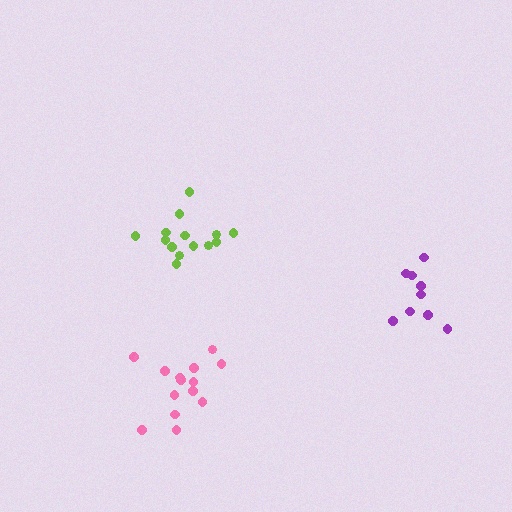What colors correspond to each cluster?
The clusters are colored: lime, pink, purple.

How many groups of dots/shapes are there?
There are 3 groups.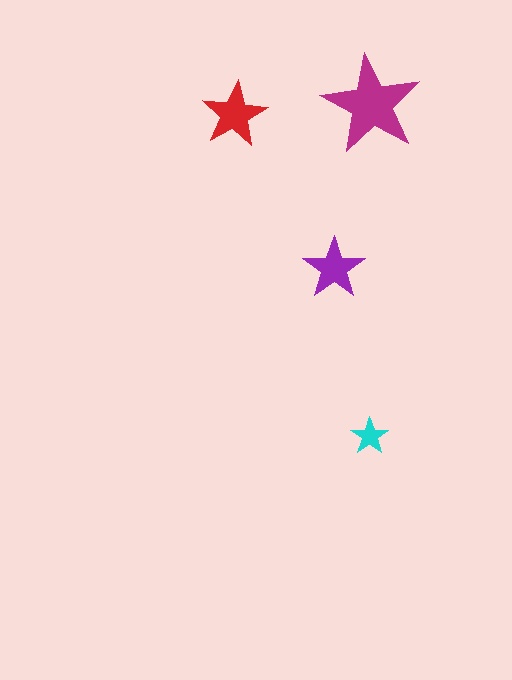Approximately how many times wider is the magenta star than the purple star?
About 1.5 times wider.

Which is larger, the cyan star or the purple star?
The purple one.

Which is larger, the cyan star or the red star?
The red one.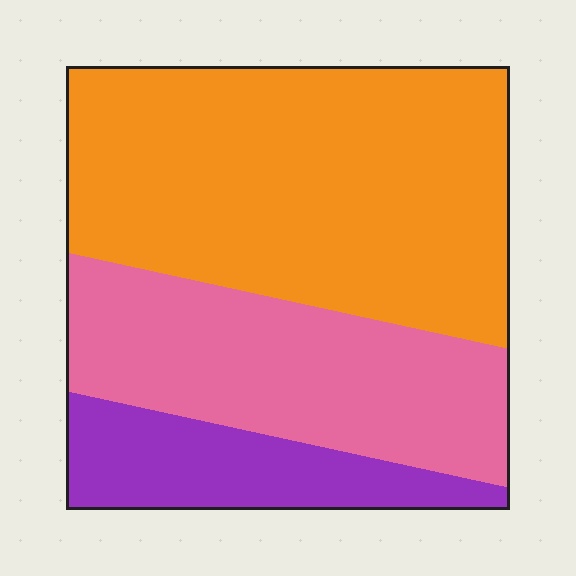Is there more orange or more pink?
Orange.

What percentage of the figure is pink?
Pink takes up about one third (1/3) of the figure.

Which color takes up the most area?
Orange, at roughly 55%.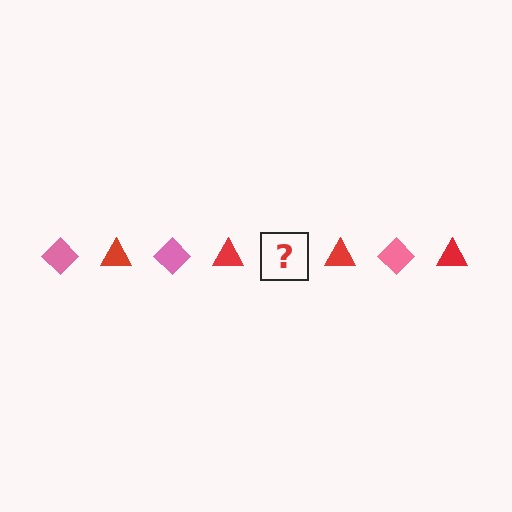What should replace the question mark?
The question mark should be replaced with a pink diamond.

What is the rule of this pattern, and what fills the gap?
The rule is that the pattern alternates between pink diamond and red triangle. The gap should be filled with a pink diamond.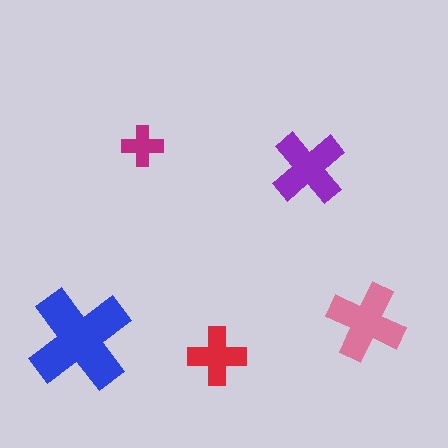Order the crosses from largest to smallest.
the blue one, the pink one, the purple one, the red one, the magenta one.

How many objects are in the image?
There are 5 objects in the image.